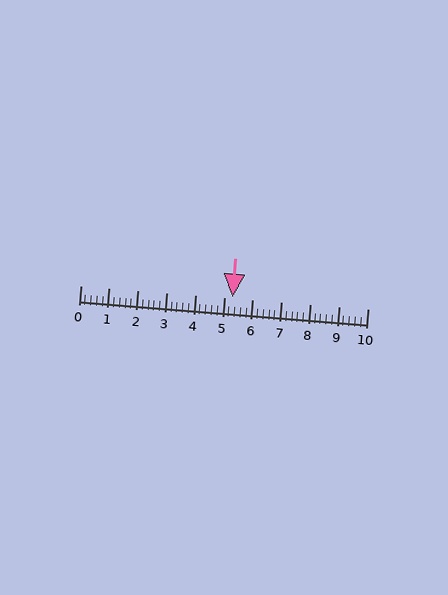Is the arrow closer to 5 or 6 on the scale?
The arrow is closer to 5.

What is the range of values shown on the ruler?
The ruler shows values from 0 to 10.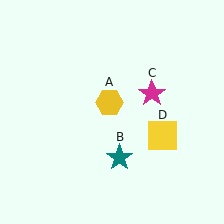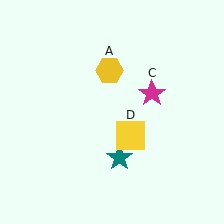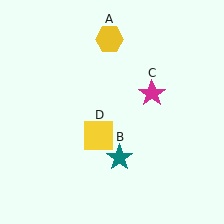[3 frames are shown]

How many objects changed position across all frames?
2 objects changed position: yellow hexagon (object A), yellow square (object D).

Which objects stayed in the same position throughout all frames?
Teal star (object B) and magenta star (object C) remained stationary.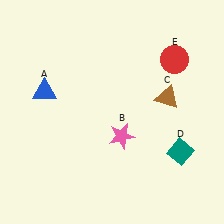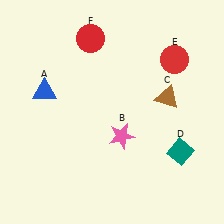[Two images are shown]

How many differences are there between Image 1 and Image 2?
There is 1 difference between the two images.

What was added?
A red circle (F) was added in Image 2.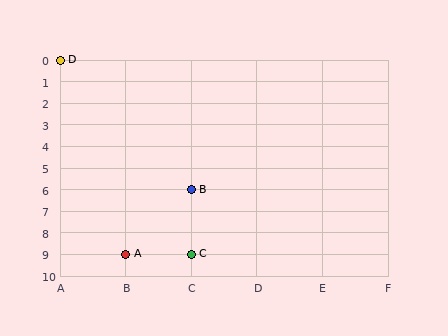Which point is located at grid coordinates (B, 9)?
Point A is at (B, 9).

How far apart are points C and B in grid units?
Points C and B are 3 rows apart.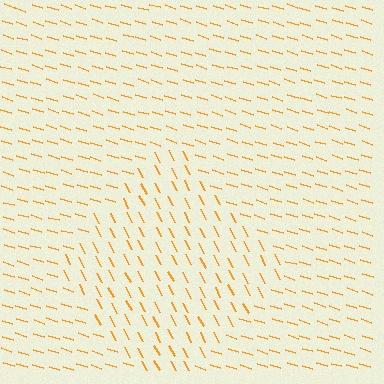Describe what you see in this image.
The image is filled with small orange line segments. A diamond region in the image has lines oriented differently from the surrounding lines, creating a visible texture boundary.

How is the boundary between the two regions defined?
The boundary is defined purely by a change in line orientation (approximately 45 degrees difference). All lines are the same color and thickness.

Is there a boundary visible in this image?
Yes, there is a texture boundary formed by a change in line orientation.